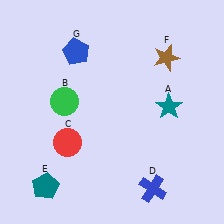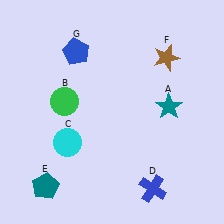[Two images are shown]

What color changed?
The circle (C) changed from red in Image 1 to cyan in Image 2.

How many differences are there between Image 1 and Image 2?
There is 1 difference between the two images.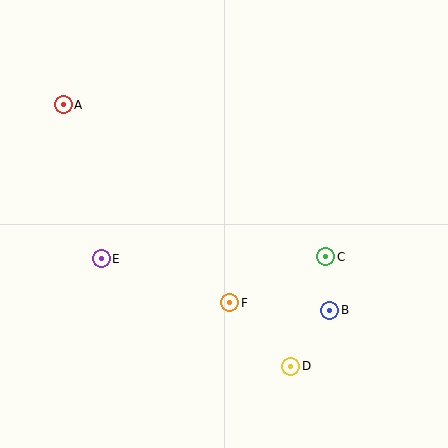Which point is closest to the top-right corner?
Point C is closest to the top-right corner.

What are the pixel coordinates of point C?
Point C is at (326, 257).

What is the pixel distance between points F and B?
The distance between F and B is 100 pixels.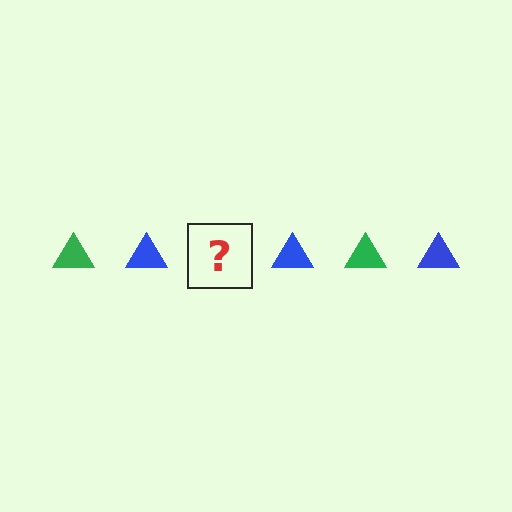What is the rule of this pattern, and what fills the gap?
The rule is that the pattern cycles through green, blue triangles. The gap should be filled with a green triangle.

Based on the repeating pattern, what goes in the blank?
The blank should be a green triangle.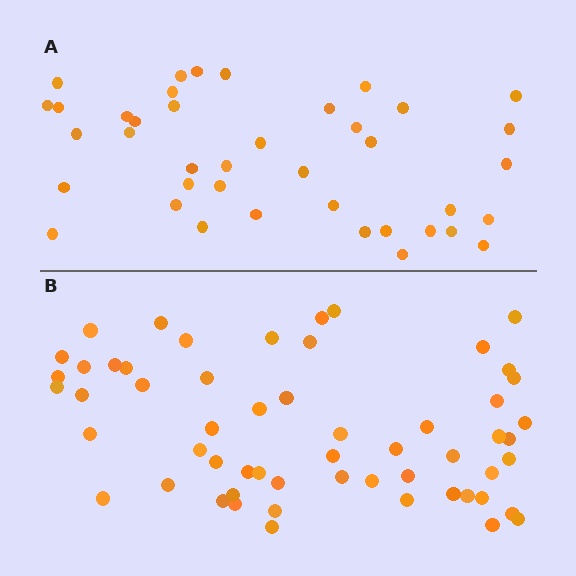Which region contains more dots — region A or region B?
Region B (the bottom region) has more dots.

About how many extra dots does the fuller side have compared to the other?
Region B has approximately 15 more dots than region A.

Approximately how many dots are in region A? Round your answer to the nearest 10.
About 40 dots.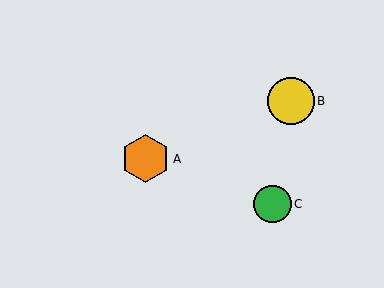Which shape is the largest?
The orange hexagon (labeled A) is the largest.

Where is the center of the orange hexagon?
The center of the orange hexagon is at (146, 159).